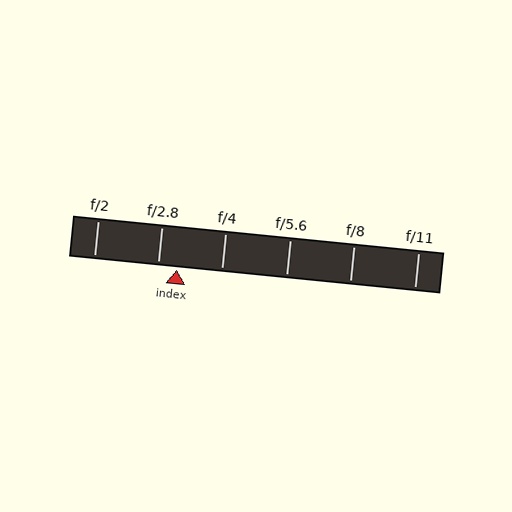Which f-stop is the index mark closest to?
The index mark is closest to f/2.8.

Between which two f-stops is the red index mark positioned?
The index mark is between f/2.8 and f/4.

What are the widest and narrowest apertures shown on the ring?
The widest aperture shown is f/2 and the narrowest is f/11.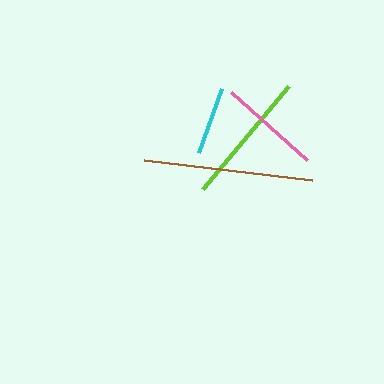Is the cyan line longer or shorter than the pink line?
The pink line is longer than the cyan line.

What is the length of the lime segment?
The lime segment is approximately 133 pixels long.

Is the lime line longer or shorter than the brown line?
The brown line is longer than the lime line.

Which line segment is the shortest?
The cyan line is the shortest at approximately 69 pixels.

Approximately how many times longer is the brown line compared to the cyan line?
The brown line is approximately 2.5 times the length of the cyan line.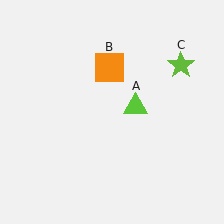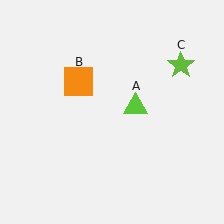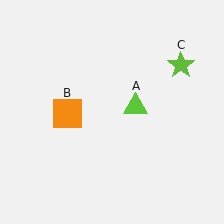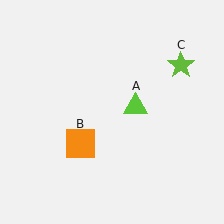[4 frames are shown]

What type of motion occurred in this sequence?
The orange square (object B) rotated counterclockwise around the center of the scene.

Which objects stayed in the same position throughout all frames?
Lime triangle (object A) and lime star (object C) remained stationary.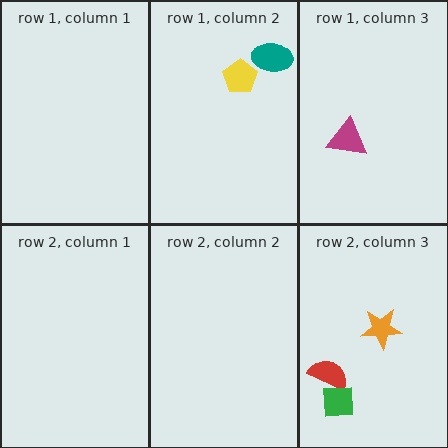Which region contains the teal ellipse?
The row 1, column 2 region.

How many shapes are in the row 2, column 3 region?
3.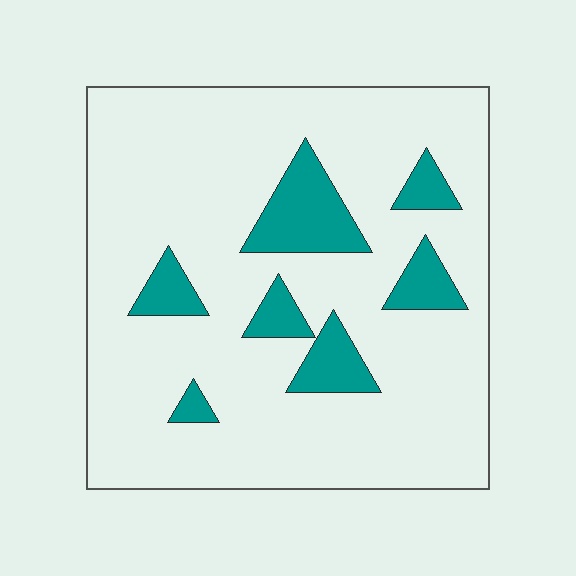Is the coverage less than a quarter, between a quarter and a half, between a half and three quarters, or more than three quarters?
Less than a quarter.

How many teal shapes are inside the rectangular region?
7.